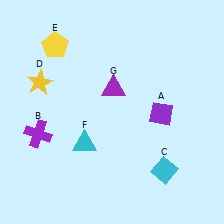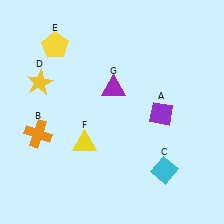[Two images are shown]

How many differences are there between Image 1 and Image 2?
There are 2 differences between the two images.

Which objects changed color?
B changed from purple to orange. F changed from cyan to yellow.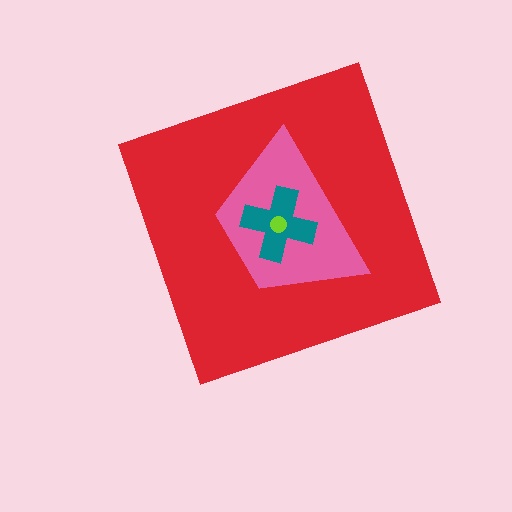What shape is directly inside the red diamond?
The pink trapezoid.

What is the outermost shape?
The red diamond.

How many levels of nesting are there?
4.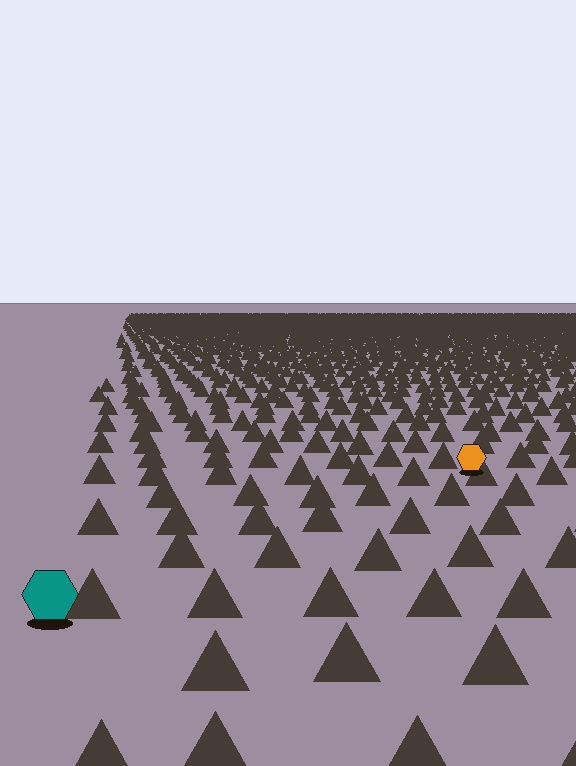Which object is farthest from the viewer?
The orange hexagon is farthest from the viewer. It appears smaller and the ground texture around it is denser.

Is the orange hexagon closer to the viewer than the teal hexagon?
No. The teal hexagon is closer — you can tell from the texture gradient: the ground texture is coarser near it.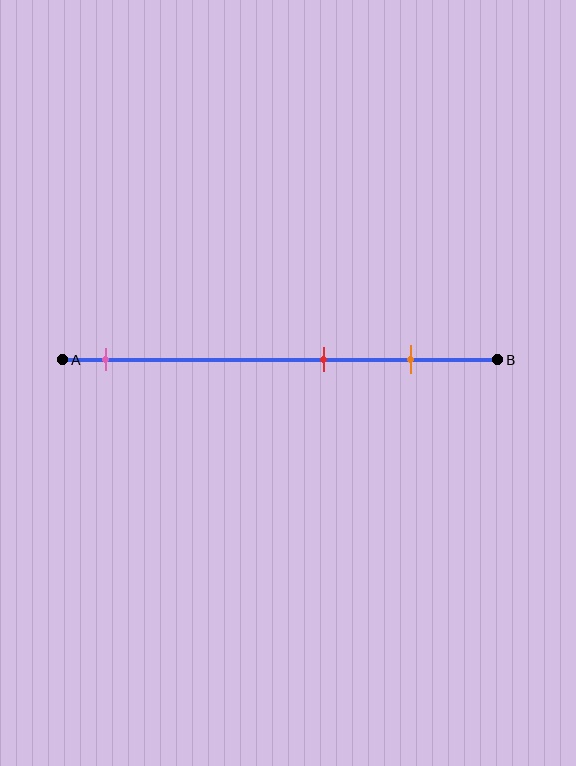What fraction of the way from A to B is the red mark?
The red mark is approximately 60% (0.6) of the way from A to B.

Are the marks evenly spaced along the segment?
No, the marks are not evenly spaced.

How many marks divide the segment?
There are 3 marks dividing the segment.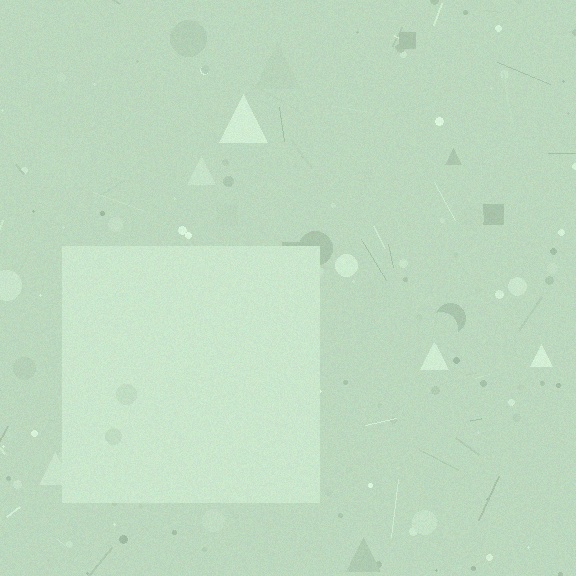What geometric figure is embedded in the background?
A square is embedded in the background.